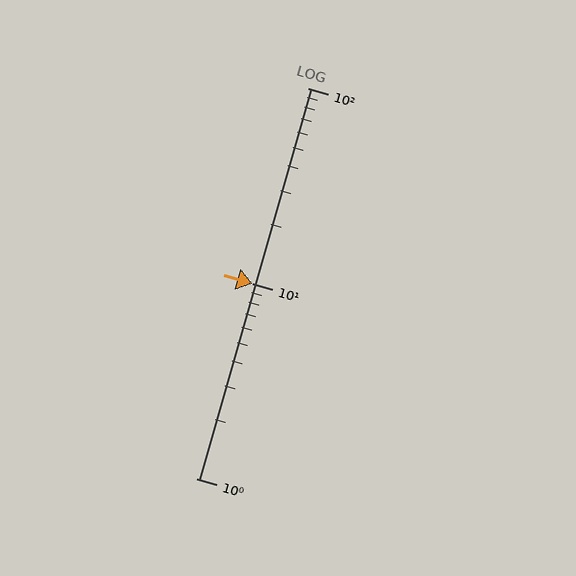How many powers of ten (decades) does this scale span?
The scale spans 2 decades, from 1 to 100.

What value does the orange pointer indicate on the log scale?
The pointer indicates approximately 10.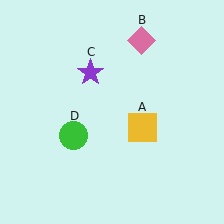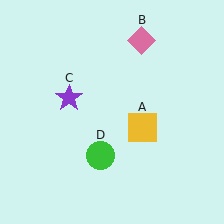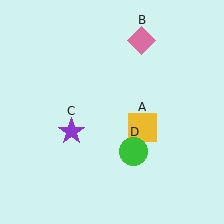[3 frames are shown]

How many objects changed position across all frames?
2 objects changed position: purple star (object C), green circle (object D).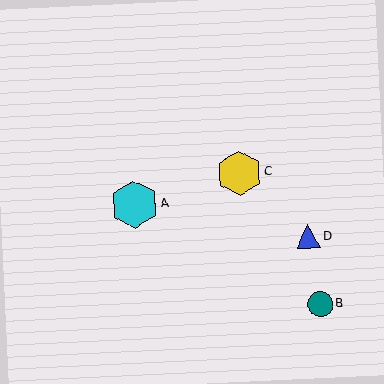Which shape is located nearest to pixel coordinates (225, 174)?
The yellow hexagon (labeled C) at (239, 173) is nearest to that location.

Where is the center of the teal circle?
The center of the teal circle is at (320, 304).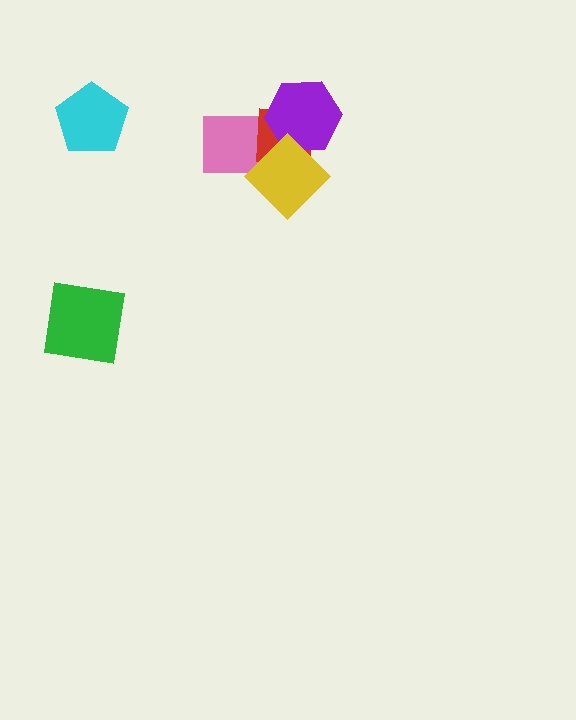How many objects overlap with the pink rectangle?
3 objects overlap with the pink rectangle.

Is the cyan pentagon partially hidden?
No, no other shape covers it.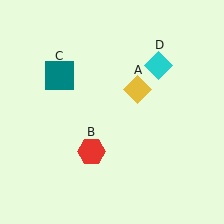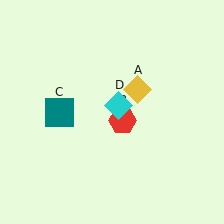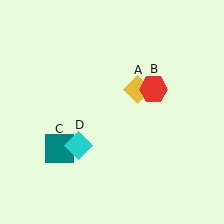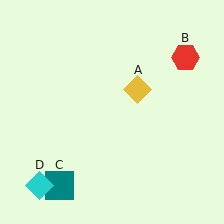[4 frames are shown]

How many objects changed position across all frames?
3 objects changed position: red hexagon (object B), teal square (object C), cyan diamond (object D).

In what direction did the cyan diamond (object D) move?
The cyan diamond (object D) moved down and to the left.